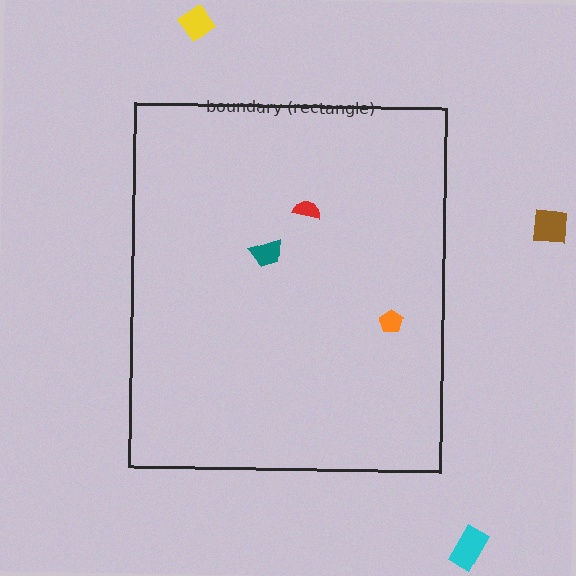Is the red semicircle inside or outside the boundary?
Inside.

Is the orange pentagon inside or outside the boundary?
Inside.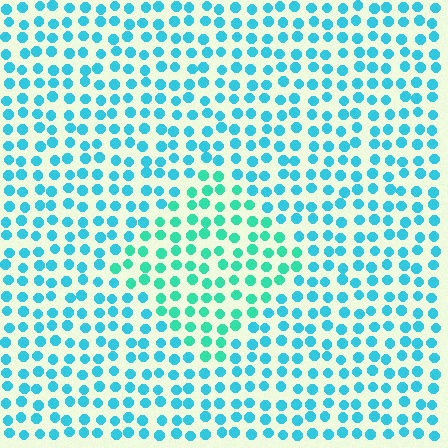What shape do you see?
I see a diamond.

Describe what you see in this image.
The image is filled with small cyan elements in a uniform arrangement. A diamond-shaped region is visible where the elements are tinted to a slightly different hue, forming a subtle color boundary.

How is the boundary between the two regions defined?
The boundary is defined purely by a slight shift in hue (about 28 degrees). Spacing, size, and orientation are identical on both sides.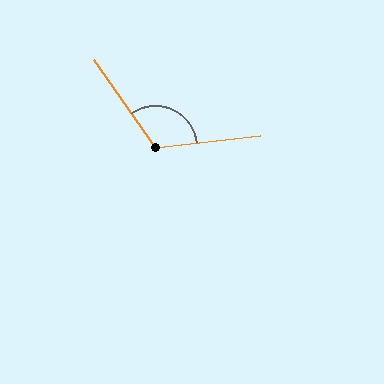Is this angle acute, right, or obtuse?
It is obtuse.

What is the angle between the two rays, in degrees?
Approximately 119 degrees.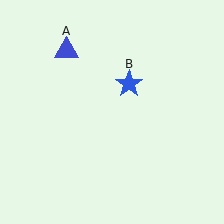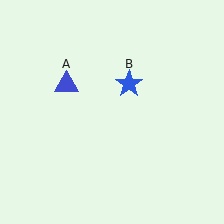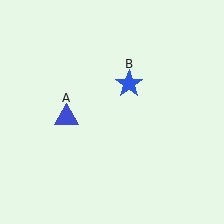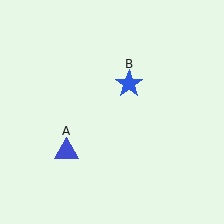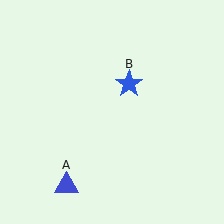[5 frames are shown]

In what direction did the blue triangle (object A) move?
The blue triangle (object A) moved down.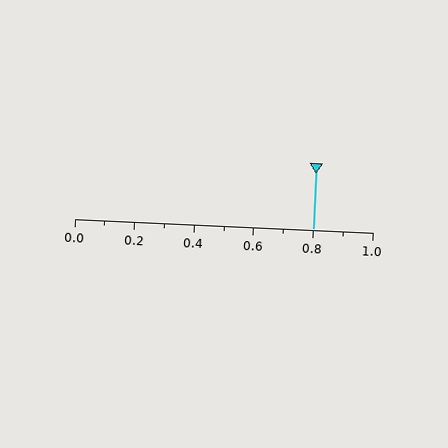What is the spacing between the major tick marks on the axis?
The major ticks are spaced 0.2 apart.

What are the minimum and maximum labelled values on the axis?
The axis runs from 0.0 to 1.0.